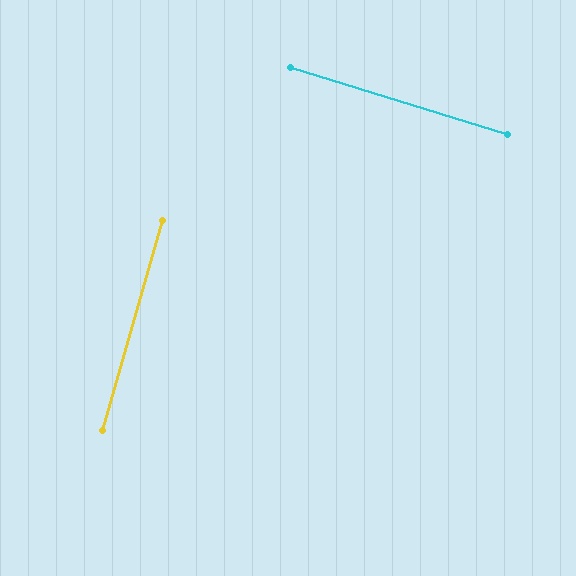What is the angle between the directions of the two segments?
Approximately 89 degrees.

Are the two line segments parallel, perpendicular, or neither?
Perpendicular — they meet at approximately 89°.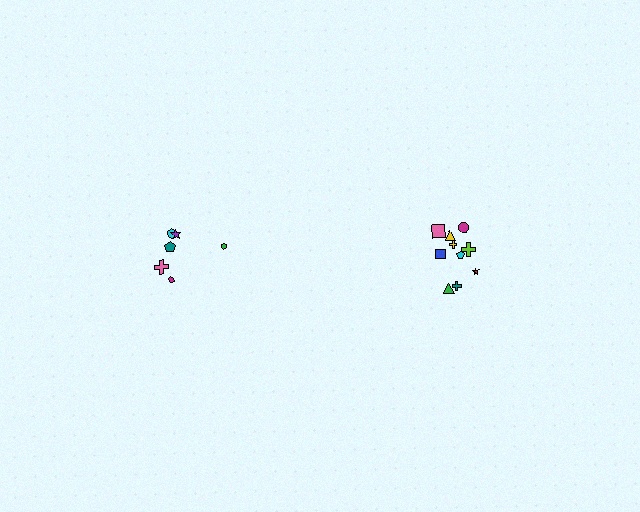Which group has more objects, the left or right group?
The right group.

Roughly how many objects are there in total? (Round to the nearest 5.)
Roughly 15 objects in total.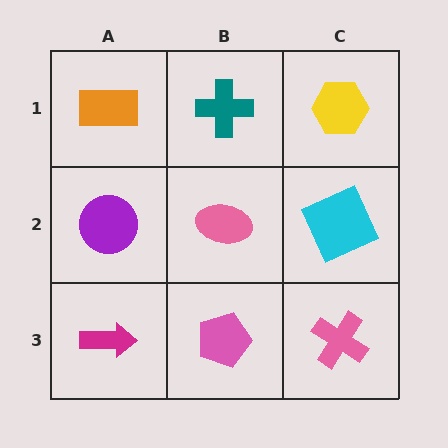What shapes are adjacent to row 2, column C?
A yellow hexagon (row 1, column C), a pink cross (row 3, column C), a pink ellipse (row 2, column B).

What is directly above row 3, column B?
A pink ellipse.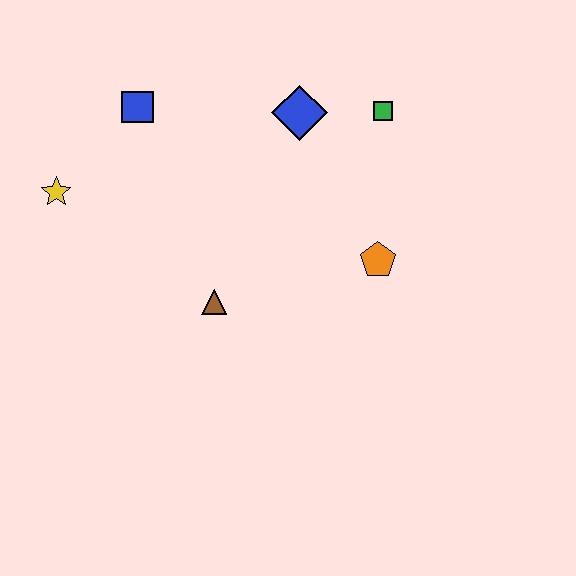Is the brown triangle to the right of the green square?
No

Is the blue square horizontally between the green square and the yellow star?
Yes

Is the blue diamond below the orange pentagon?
No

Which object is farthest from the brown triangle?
The green square is farthest from the brown triangle.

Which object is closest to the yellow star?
The blue square is closest to the yellow star.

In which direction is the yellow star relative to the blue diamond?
The yellow star is to the left of the blue diamond.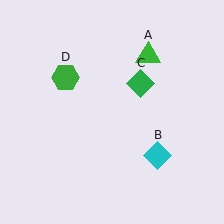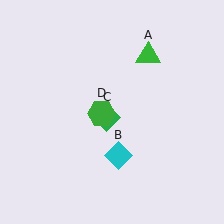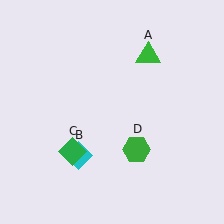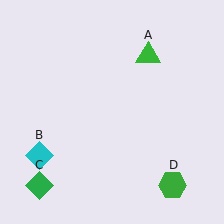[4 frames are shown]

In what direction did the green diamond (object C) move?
The green diamond (object C) moved down and to the left.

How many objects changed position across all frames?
3 objects changed position: cyan diamond (object B), green diamond (object C), green hexagon (object D).